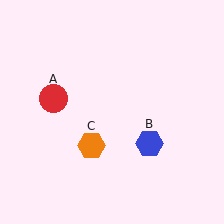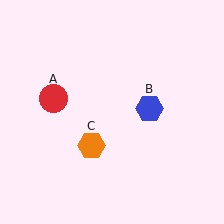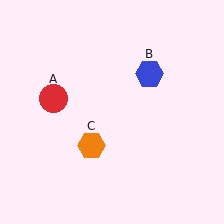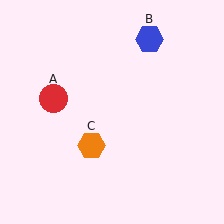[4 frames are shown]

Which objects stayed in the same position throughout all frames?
Red circle (object A) and orange hexagon (object C) remained stationary.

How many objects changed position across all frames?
1 object changed position: blue hexagon (object B).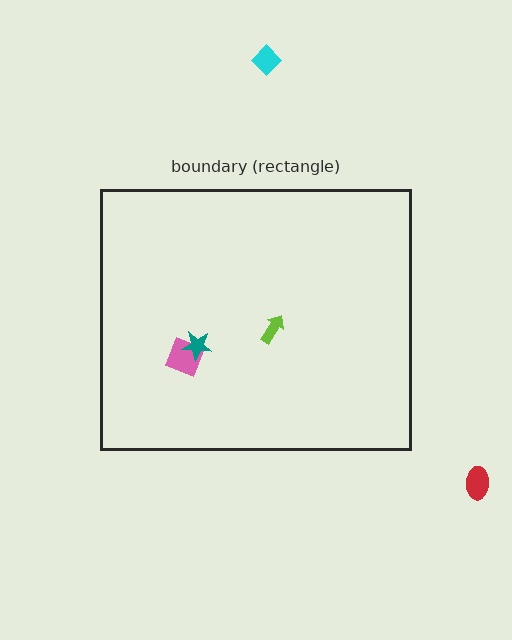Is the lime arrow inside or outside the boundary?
Inside.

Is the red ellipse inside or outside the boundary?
Outside.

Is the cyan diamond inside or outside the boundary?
Outside.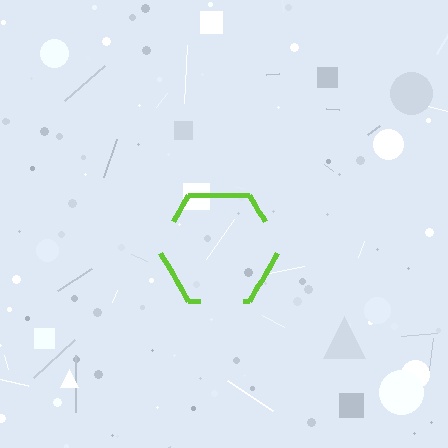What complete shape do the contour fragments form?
The contour fragments form a hexagon.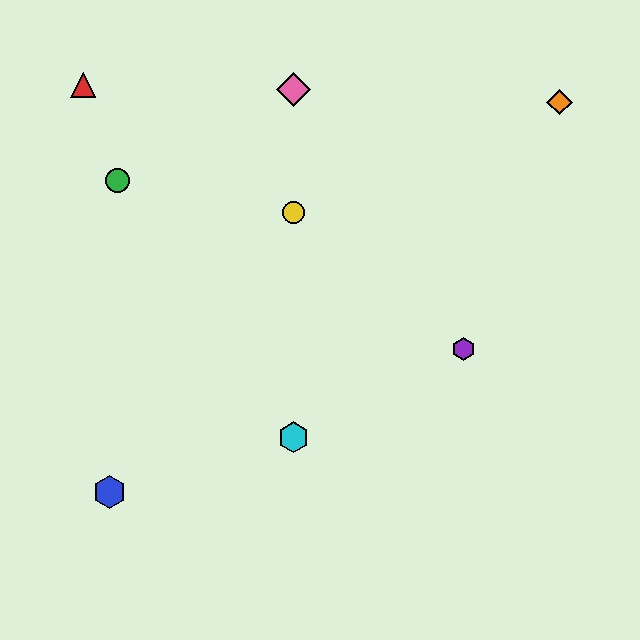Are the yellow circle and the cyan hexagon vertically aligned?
Yes, both are at x≈294.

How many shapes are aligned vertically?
3 shapes (the yellow circle, the cyan hexagon, the pink diamond) are aligned vertically.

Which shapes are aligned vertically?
The yellow circle, the cyan hexagon, the pink diamond are aligned vertically.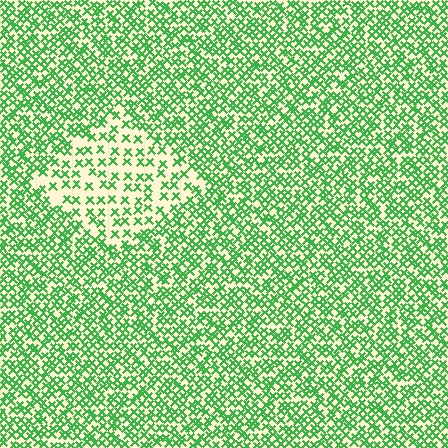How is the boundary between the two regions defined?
The boundary is defined by a change in element density (approximately 2.2x ratio). All elements are the same color, size, and shape.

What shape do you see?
I see a diamond.